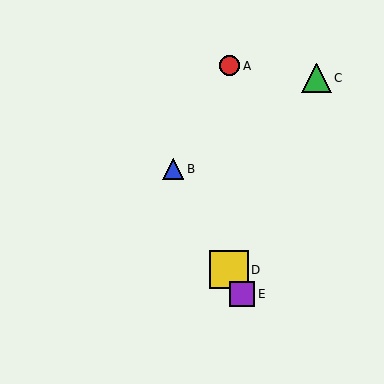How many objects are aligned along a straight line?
3 objects (B, D, E) are aligned along a straight line.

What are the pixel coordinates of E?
Object E is at (242, 294).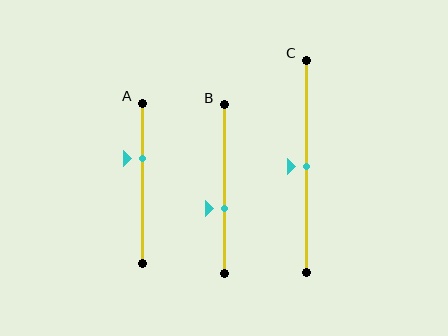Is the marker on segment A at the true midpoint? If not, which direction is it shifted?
No, the marker on segment A is shifted upward by about 16% of the segment length.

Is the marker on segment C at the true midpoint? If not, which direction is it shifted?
Yes, the marker on segment C is at the true midpoint.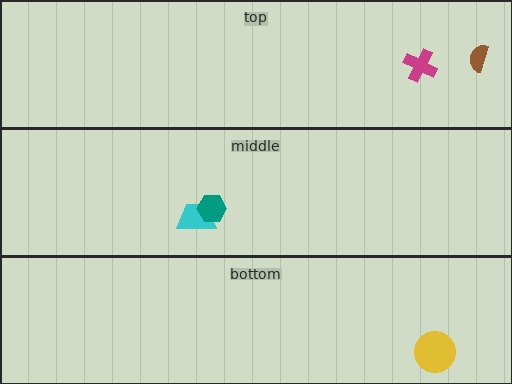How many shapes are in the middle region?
2.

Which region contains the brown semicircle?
The top region.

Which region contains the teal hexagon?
The middle region.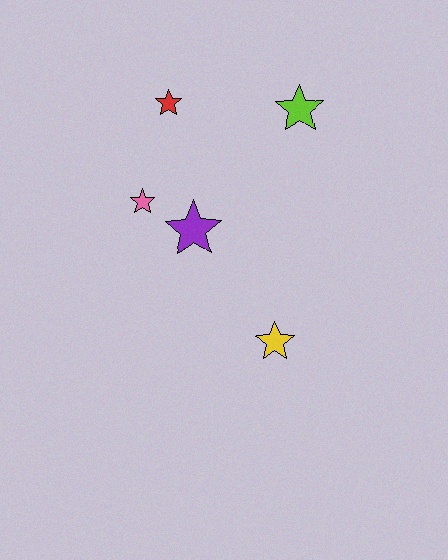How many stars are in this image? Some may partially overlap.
There are 5 stars.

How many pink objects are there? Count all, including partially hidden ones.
There is 1 pink object.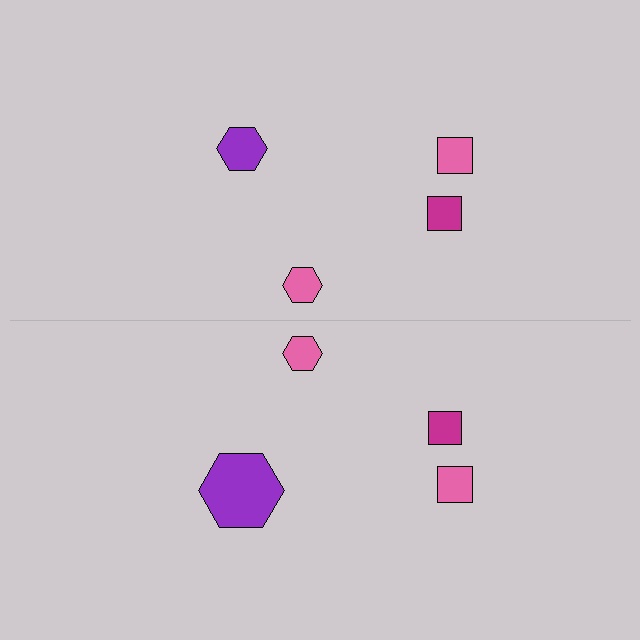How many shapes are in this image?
There are 8 shapes in this image.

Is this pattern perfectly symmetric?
No, the pattern is not perfectly symmetric. The purple hexagon on the bottom side has a different size than its mirror counterpart.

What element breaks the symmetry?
The purple hexagon on the bottom side has a different size than its mirror counterpart.